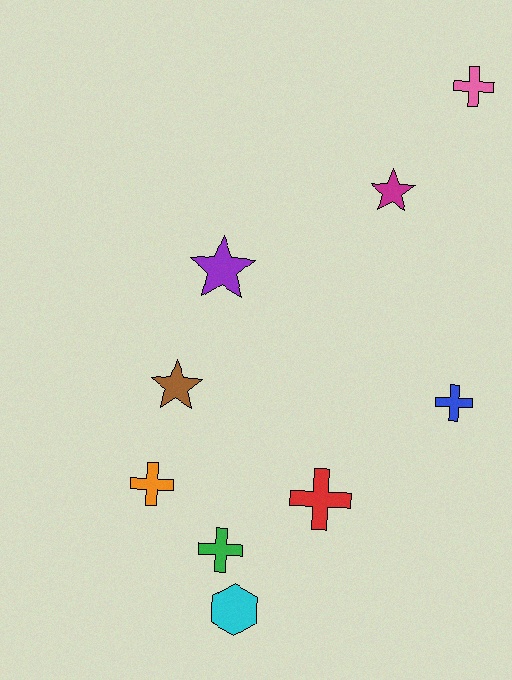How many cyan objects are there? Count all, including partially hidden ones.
There is 1 cyan object.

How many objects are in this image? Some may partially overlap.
There are 9 objects.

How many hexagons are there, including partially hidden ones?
There is 1 hexagon.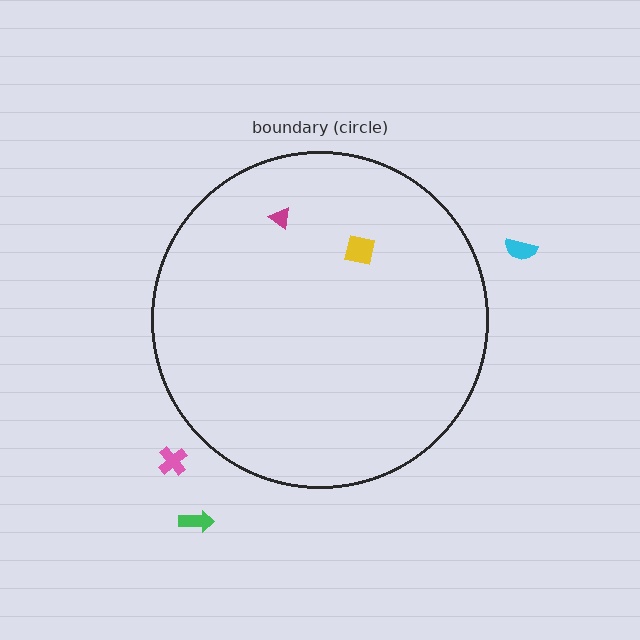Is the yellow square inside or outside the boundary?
Inside.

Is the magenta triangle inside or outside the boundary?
Inside.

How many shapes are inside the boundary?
2 inside, 3 outside.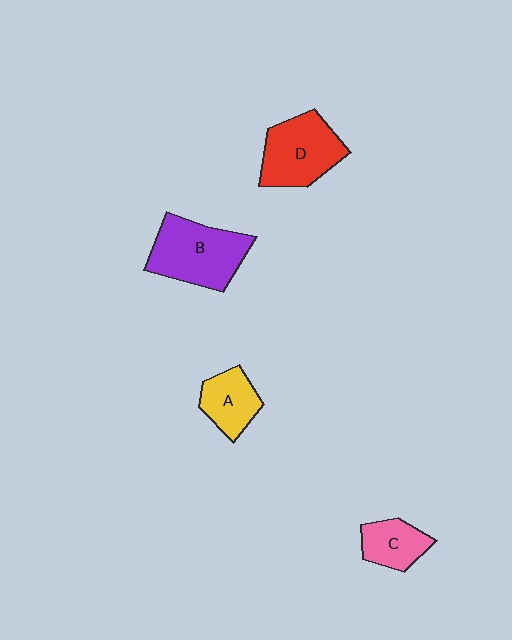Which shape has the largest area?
Shape B (purple).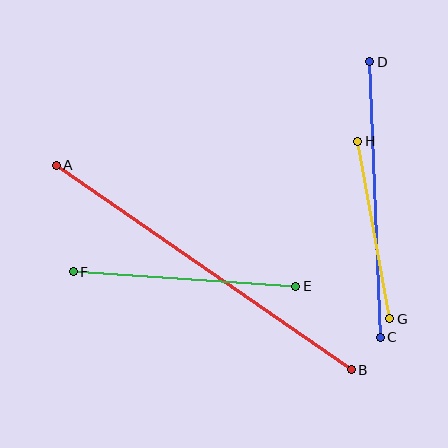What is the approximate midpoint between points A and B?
The midpoint is at approximately (204, 267) pixels.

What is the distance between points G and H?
The distance is approximately 180 pixels.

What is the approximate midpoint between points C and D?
The midpoint is at approximately (375, 200) pixels.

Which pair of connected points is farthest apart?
Points A and B are farthest apart.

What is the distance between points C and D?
The distance is approximately 276 pixels.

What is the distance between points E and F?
The distance is approximately 223 pixels.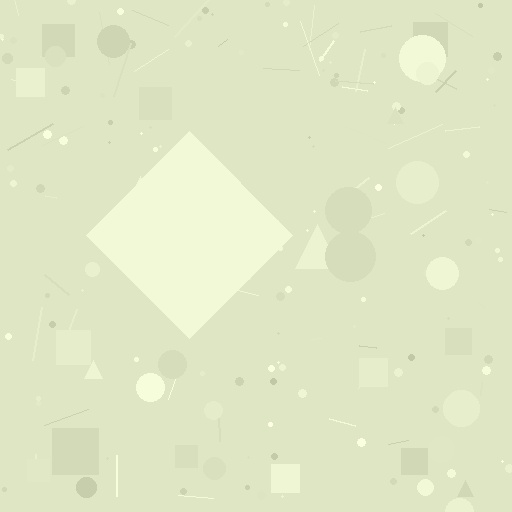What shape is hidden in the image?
A diamond is hidden in the image.